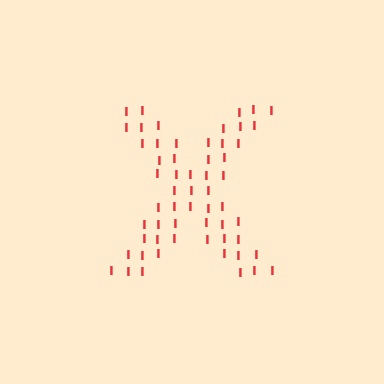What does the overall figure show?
The overall figure shows the letter X.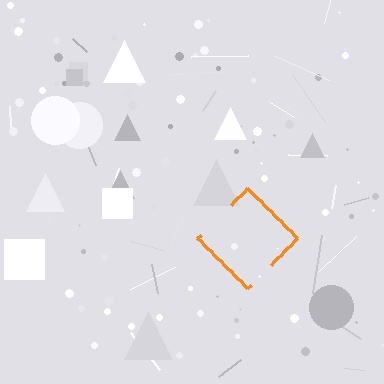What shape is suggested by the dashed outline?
The dashed outline suggests a diamond.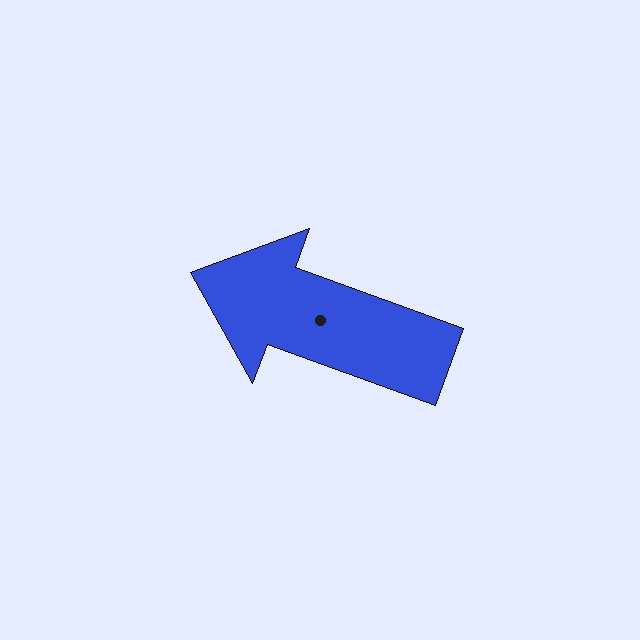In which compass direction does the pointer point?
West.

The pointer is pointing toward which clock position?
Roughly 10 o'clock.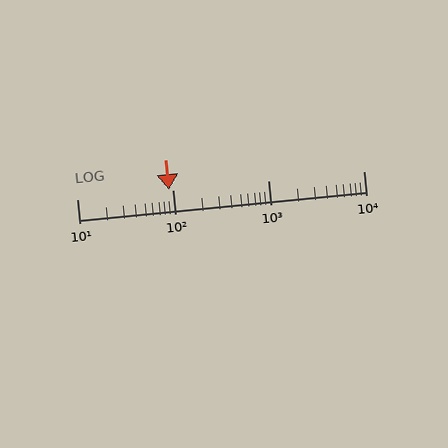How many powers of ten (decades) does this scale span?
The scale spans 3 decades, from 10 to 10000.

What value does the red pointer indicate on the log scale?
The pointer indicates approximately 91.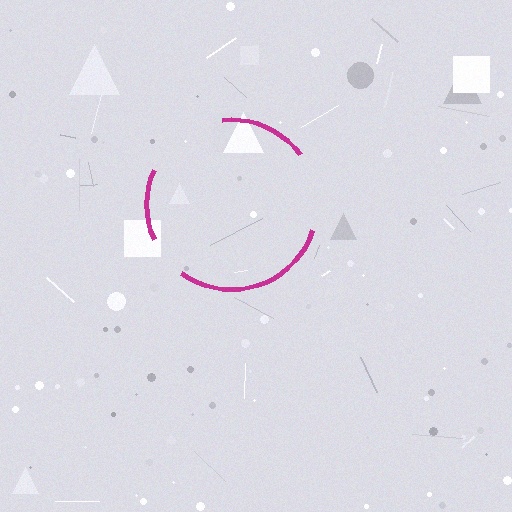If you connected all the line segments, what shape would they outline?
They would outline a circle.